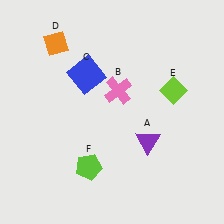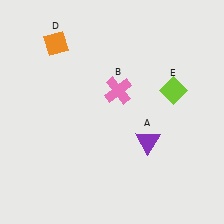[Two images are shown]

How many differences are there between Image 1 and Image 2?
There are 2 differences between the two images.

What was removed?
The blue square (C), the lime pentagon (F) were removed in Image 2.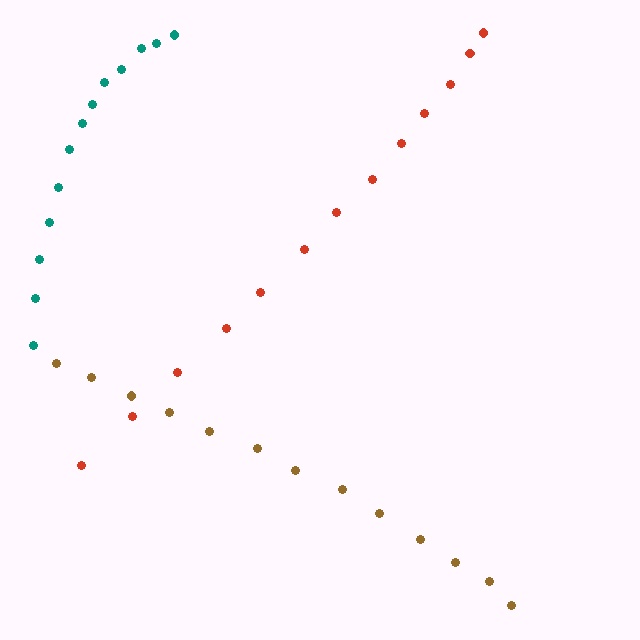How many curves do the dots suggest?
There are 3 distinct paths.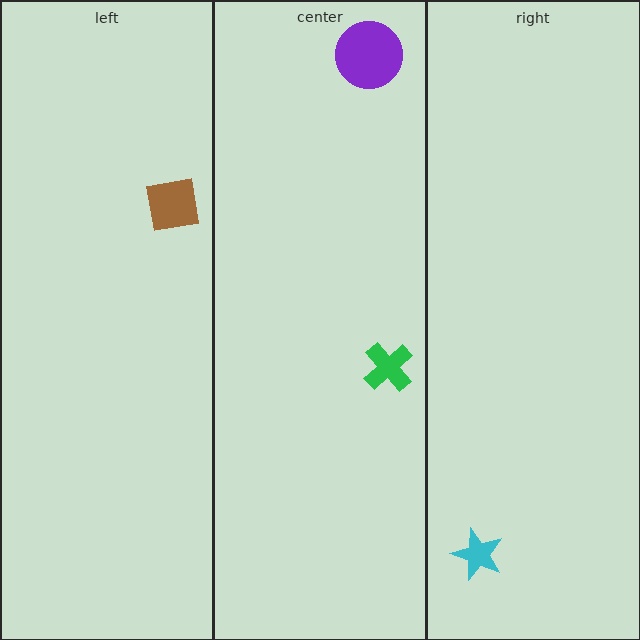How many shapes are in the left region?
1.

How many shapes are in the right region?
1.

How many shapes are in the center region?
2.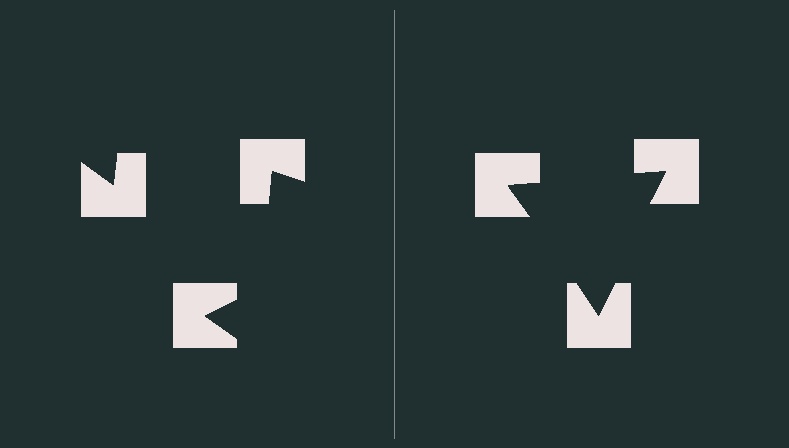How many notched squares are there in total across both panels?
6 — 3 on each side.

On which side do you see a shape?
An illusory triangle appears on the right side. On the left side the wedge cuts are rotated, so no coherent shape forms.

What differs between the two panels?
The notched squares are positioned identically on both sides; only the wedge orientations differ. On the right they align to a triangle; on the left they are misaligned.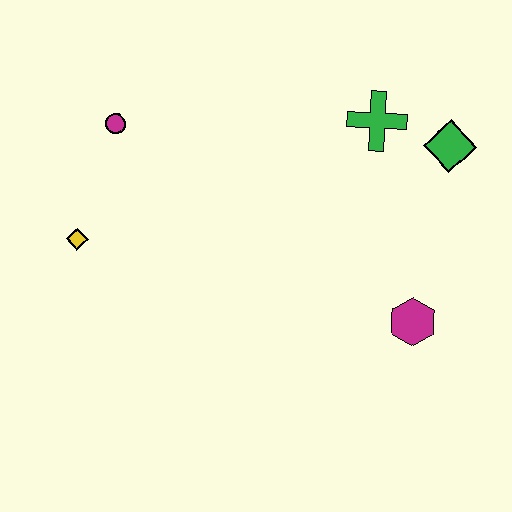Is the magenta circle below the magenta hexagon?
No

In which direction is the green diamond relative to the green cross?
The green diamond is to the right of the green cross.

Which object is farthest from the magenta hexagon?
The magenta circle is farthest from the magenta hexagon.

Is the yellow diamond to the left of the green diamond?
Yes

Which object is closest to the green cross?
The green diamond is closest to the green cross.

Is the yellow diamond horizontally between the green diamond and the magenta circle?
No